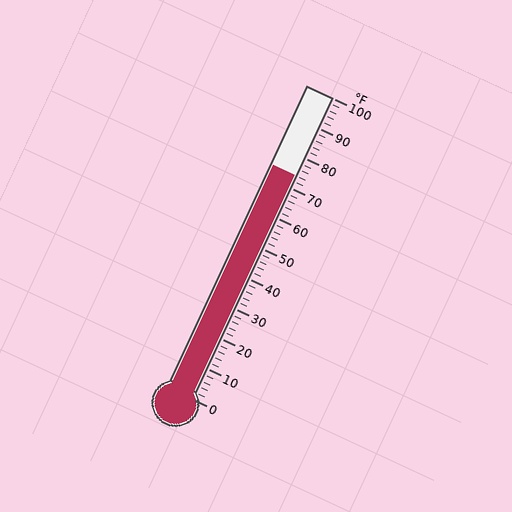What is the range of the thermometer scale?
The thermometer scale ranges from 0°F to 100°F.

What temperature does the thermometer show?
The thermometer shows approximately 74°F.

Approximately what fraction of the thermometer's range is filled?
The thermometer is filled to approximately 75% of its range.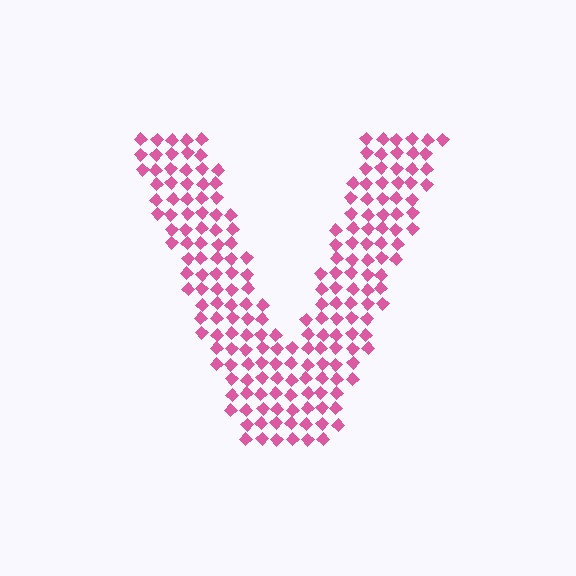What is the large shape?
The large shape is the letter V.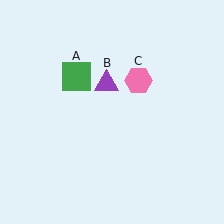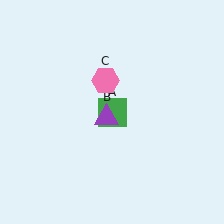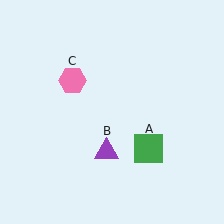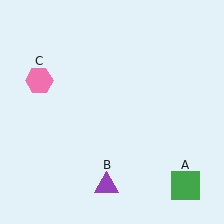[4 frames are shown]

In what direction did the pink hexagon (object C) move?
The pink hexagon (object C) moved left.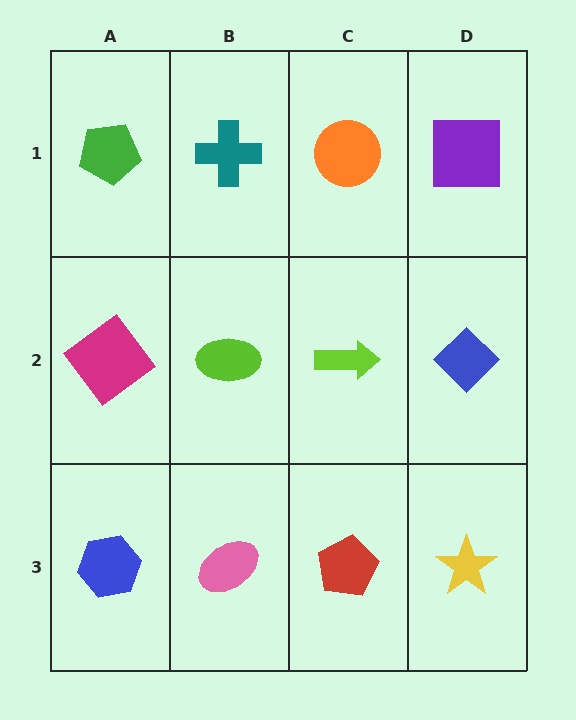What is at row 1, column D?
A purple square.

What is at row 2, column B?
A lime ellipse.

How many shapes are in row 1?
4 shapes.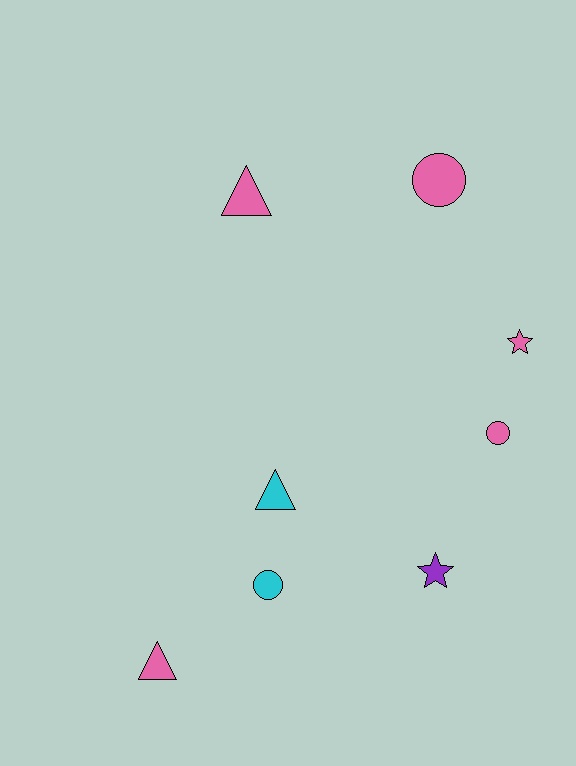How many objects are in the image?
There are 8 objects.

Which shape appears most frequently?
Triangle, with 3 objects.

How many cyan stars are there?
There are no cyan stars.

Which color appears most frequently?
Pink, with 5 objects.